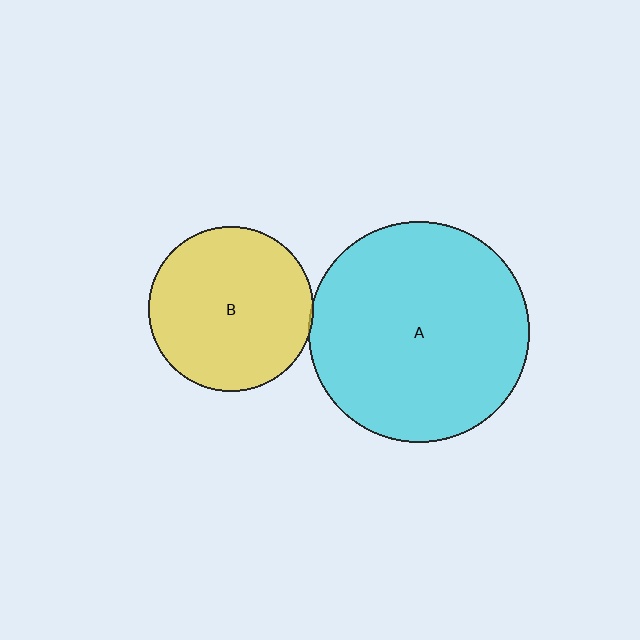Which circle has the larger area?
Circle A (cyan).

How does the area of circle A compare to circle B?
Approximately 1.8 times.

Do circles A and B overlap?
Yes.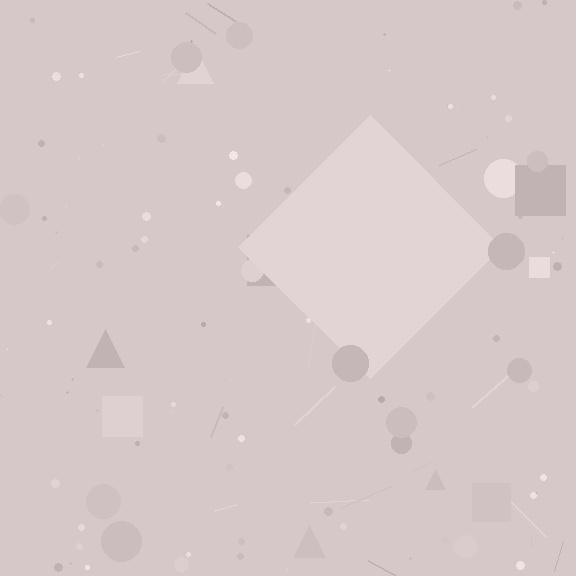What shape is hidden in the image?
A diamond is hidden in the image.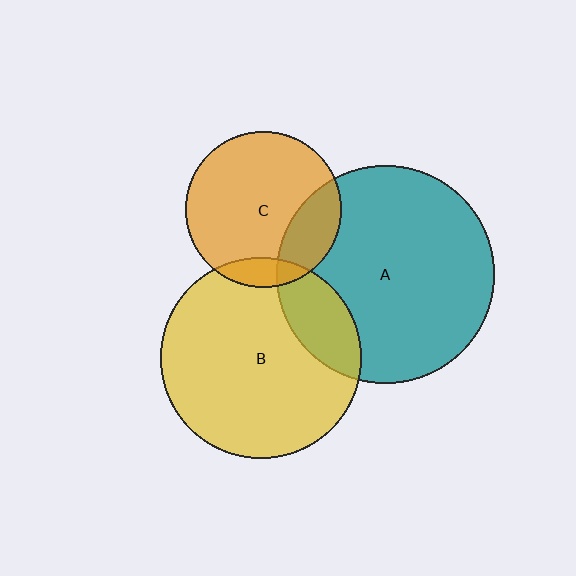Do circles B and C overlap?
Yes.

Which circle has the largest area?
Circle A (teal).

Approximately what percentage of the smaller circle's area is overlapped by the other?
Approximately 10%.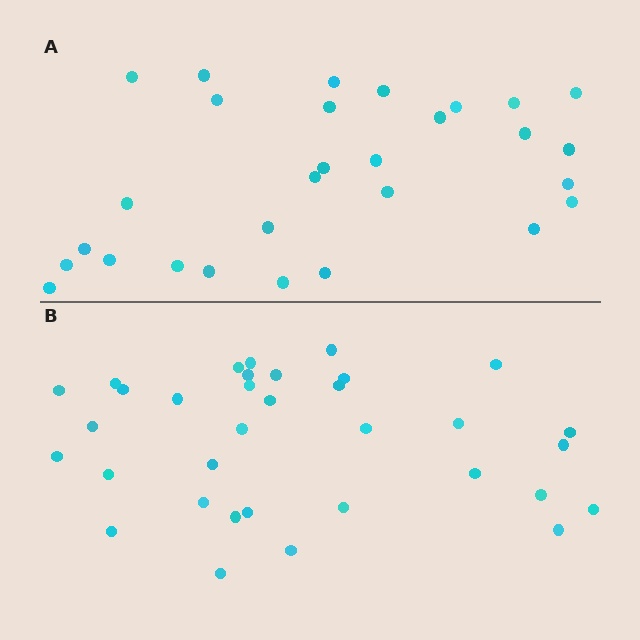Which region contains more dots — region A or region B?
Region B (the bottom region) has more dots.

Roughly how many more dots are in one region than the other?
Region B has about 5 more dots than region A.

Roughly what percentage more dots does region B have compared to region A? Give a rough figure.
About 15% more.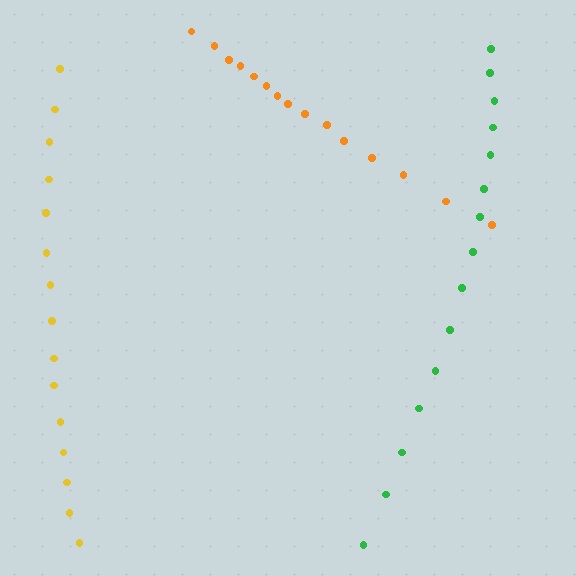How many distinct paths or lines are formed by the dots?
There are 3 distinct paths.